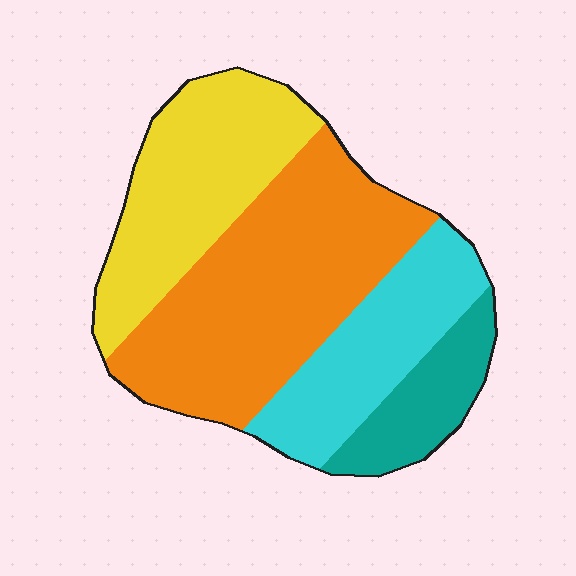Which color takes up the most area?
Orange, at roughly 40%.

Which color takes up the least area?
Teal, at roughly 10%.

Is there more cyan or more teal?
Cyan.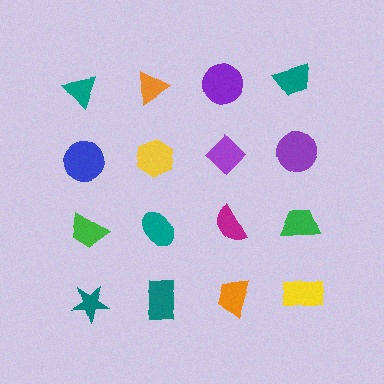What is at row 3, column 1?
A green trapezoid.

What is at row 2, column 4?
A purple circle.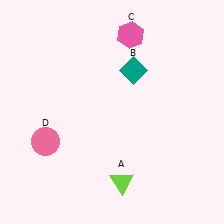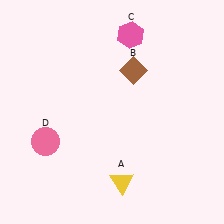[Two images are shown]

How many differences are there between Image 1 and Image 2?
There are 2 differences between the two images.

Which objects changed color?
A changed from lime to yellow. B changed from teal to brown.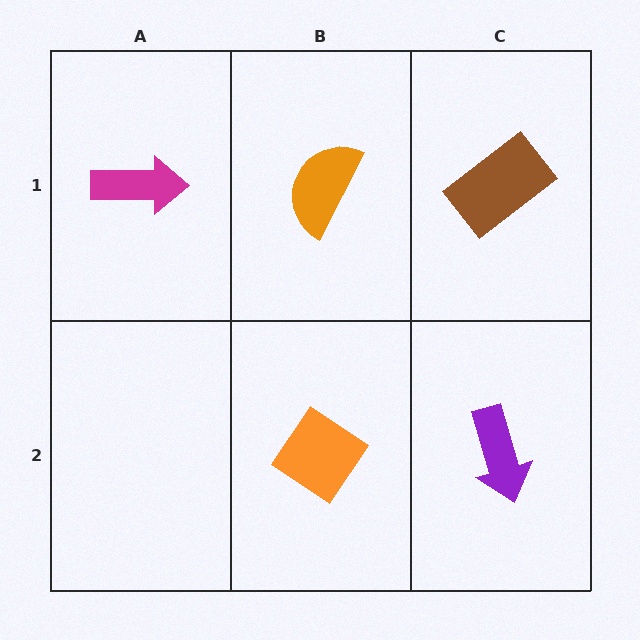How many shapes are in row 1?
3 shapes.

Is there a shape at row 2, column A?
No, that cell is empty.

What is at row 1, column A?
A magenta arrow.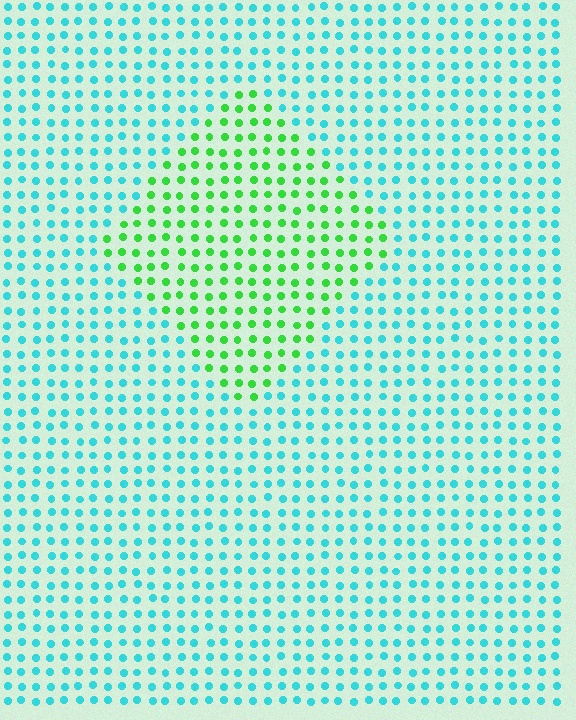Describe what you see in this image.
The image is filled with small cyan elements in a uniform arrangement. A diamond-shaped region is visible where the elements are tinted to a slightly different hue, forming a subtle color boundary.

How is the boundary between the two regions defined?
The boundary is defined purely by a slight shift in hue (about 59 degrees). Spacing, size, and orientation are identical on both sides.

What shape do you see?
I see a diamond.